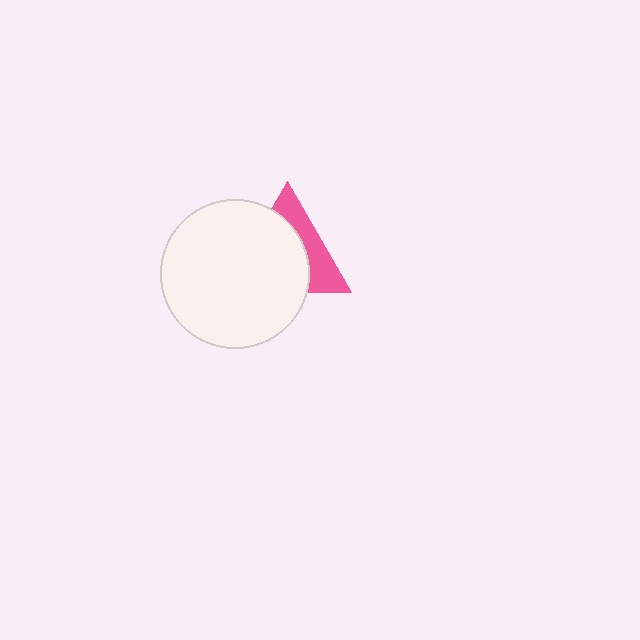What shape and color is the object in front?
The object in front is a white circle.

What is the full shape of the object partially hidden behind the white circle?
The partially hidden object is a pink triangle.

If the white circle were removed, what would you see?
You would see the complete pink triangle.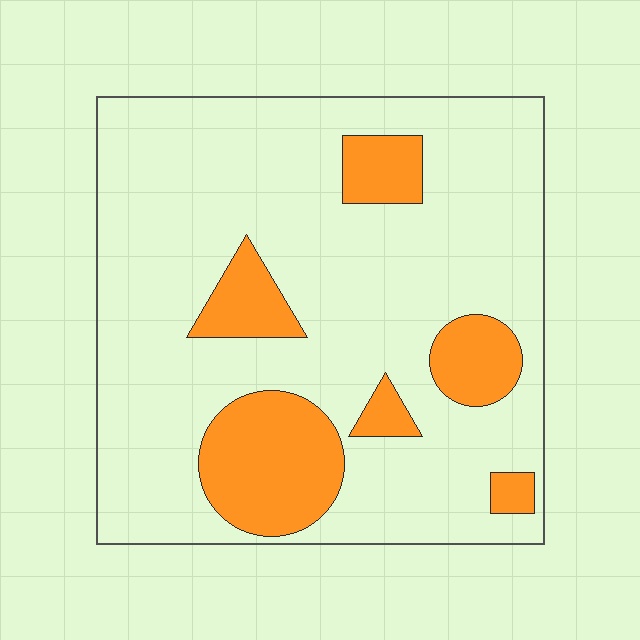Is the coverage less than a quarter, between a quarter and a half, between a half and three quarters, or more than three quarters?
Less than a quarter.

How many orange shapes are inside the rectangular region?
6.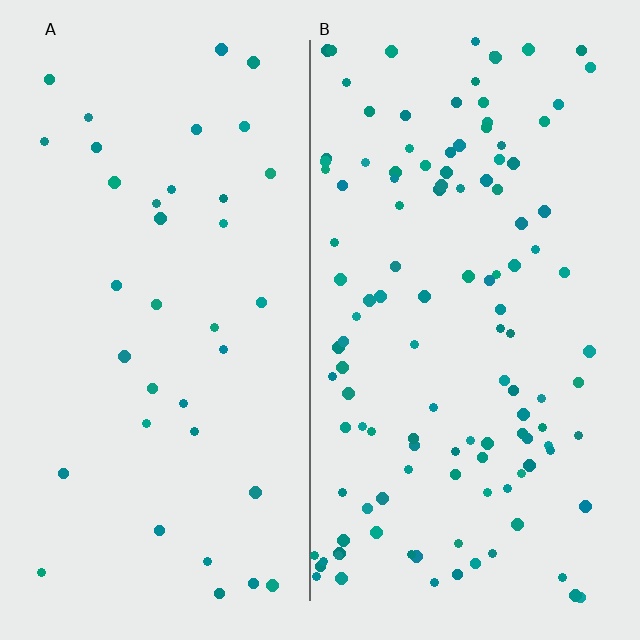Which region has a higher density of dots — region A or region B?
B (the right).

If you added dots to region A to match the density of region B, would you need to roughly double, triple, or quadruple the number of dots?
Approximately triple.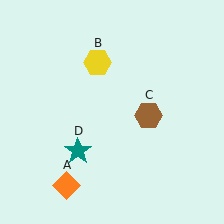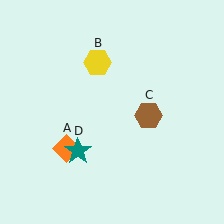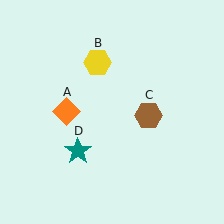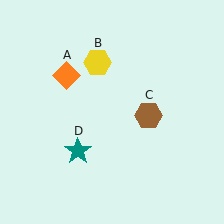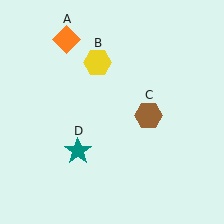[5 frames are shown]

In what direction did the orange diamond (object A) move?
The orange diamond (object A) moved up.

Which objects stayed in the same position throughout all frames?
Yellow hexagon (object B) and brown hexagon (object C) and teal star (object D) remained stationary.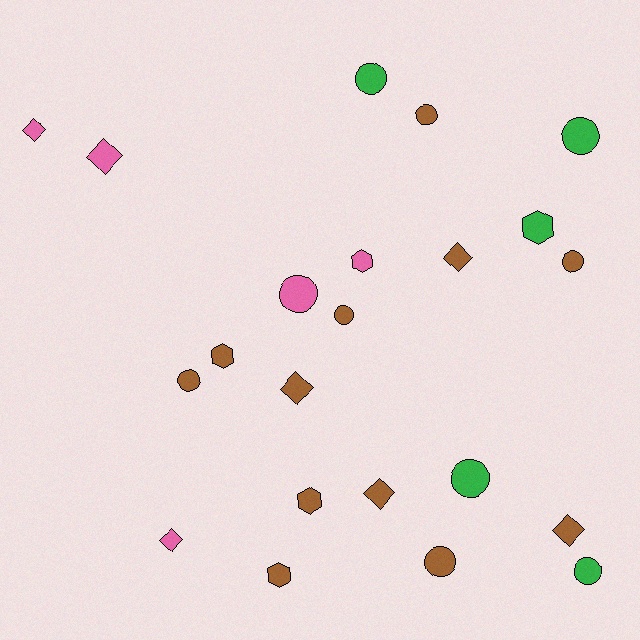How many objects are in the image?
There are 22 objects.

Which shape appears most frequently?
Circle, with 10 objects.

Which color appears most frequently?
Brown, with 12 objects.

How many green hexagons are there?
There is 1 green hexagon.